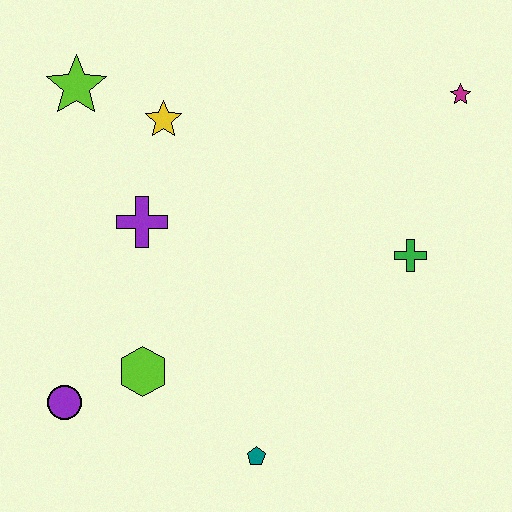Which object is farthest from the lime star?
The teal pentagon is farthest from the lime star.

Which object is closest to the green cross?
The magenta star is closest to the green cross.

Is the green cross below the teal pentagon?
No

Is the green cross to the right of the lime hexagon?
Yes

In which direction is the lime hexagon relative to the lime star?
The lime hexagon is below the lime star.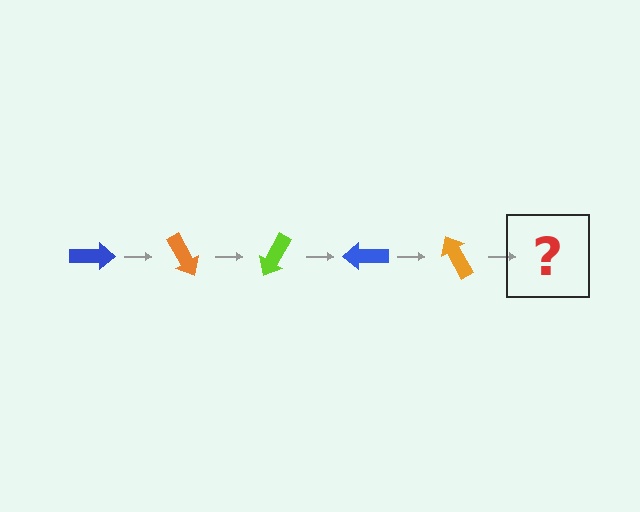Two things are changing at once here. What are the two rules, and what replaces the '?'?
The two rules are that it rotates 60 degrees each step and the color cycles through blue, orange, and lime. The '?' should be a lime arrow, rotated 300 degrees from the start.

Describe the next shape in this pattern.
It should be a lime arrow, rotated 300 degrees from the start.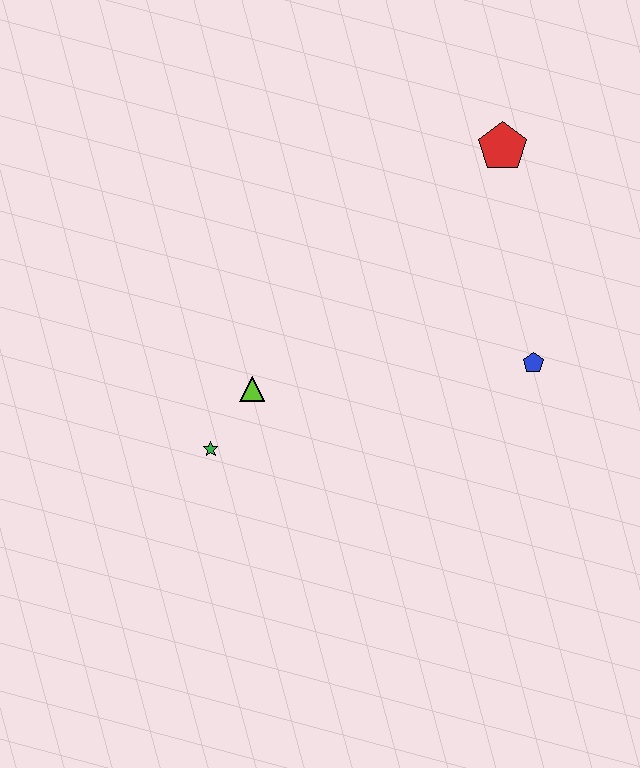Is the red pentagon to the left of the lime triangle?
No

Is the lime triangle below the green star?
No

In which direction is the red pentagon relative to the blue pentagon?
The red pentagon is above the blue pentagon.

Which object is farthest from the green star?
The red pentagon is farthest from the green star.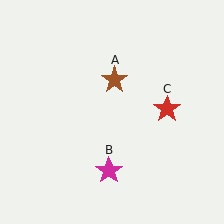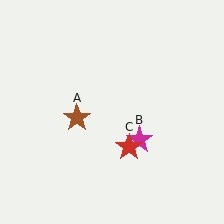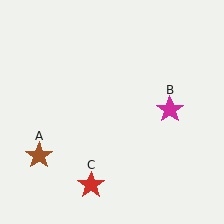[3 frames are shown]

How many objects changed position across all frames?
3 objects changed position: brown star (object A), magenta star (object B), red star (object C).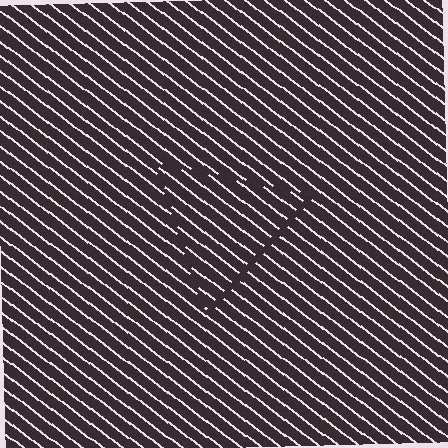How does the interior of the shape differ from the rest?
The interior of the shape contains the same grating, shifted by half a period — the contour is defined by the phase discontinuity where line-ends from the inner and outer gratings abut.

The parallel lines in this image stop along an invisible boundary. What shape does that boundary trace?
An illusory triangle. The interior of the shape contains the same grating, shifted by half a period — the contour is defined by the phase discontinuity where line-ends from the inner and outer gratings abut.